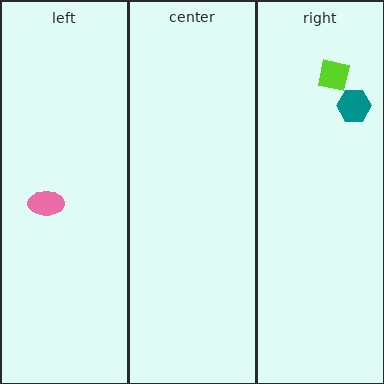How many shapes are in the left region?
1.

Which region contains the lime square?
The right region.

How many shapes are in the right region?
2.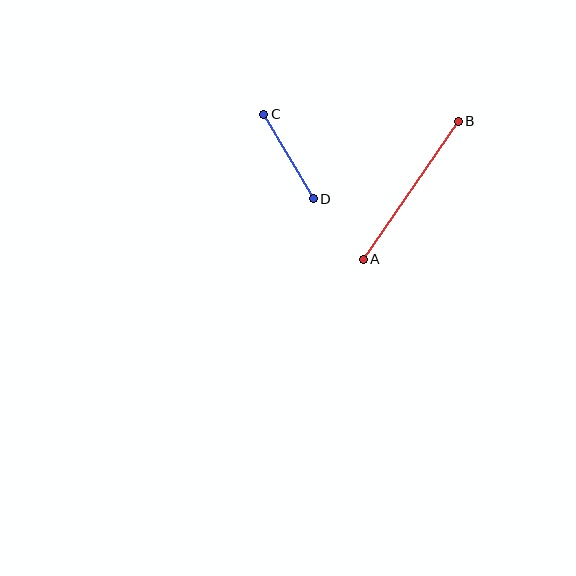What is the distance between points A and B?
The distance is approximately 168 pixels.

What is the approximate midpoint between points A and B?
The midpoint is at approximately (411, 190) pixels.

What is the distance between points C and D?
The distance is approximately 98 pixels.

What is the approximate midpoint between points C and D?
The midpoint is at approximately (288, 157) pixels.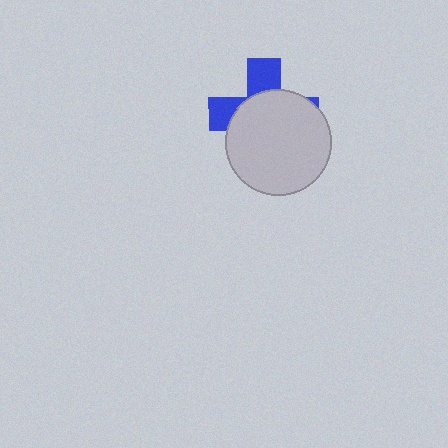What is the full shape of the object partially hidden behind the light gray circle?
The partially hidden object is a blue cross.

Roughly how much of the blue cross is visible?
A small part of it is visible (roughly 33%).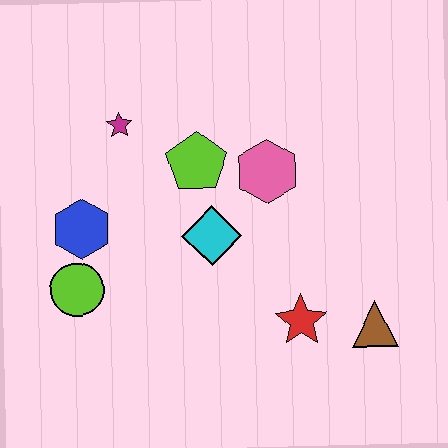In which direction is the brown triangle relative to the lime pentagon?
The brown triangle is to the right of the lime pentagon.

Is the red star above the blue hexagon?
No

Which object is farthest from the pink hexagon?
The lime circle is farthest from the pink hexagon.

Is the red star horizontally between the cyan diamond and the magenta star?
No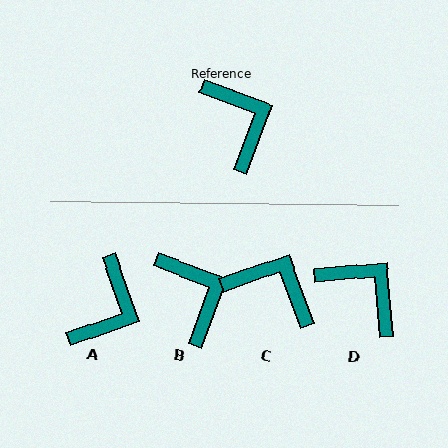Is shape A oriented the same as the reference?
No, it is off by about 50 degrees.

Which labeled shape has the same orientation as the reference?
B.